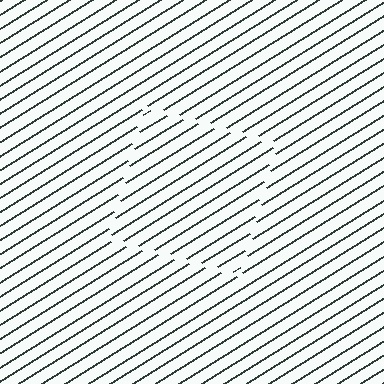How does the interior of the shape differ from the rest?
The interior of the shape contains the same grating, shifted by half a period — the contour is defined by the phase discontinuity where line-ends from the inner and outer gratings abut.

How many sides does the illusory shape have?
4 sides — the line-ends trace a square.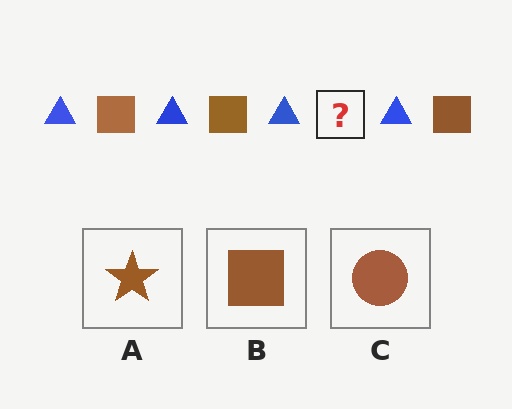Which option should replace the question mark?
Option B.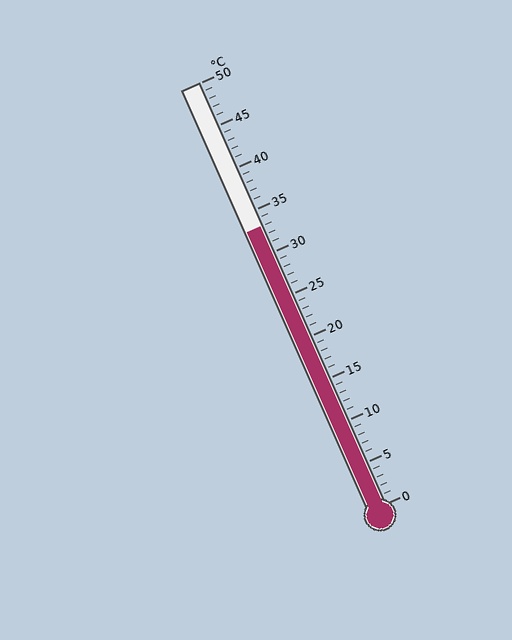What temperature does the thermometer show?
The thermometer shows approximately 33°C.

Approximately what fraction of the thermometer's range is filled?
The thermometer is filled to approximately 65% of its range.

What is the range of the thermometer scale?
The thermometer scale ranges from 0°C to 50°C.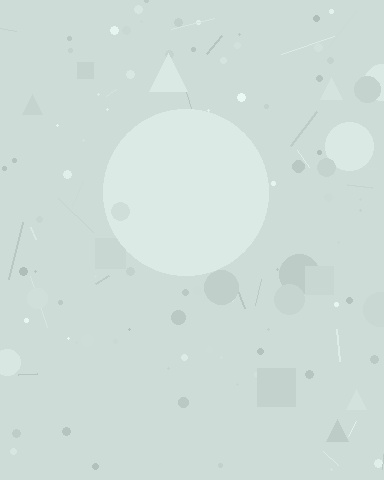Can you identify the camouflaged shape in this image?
The camouflaged shape is a circle.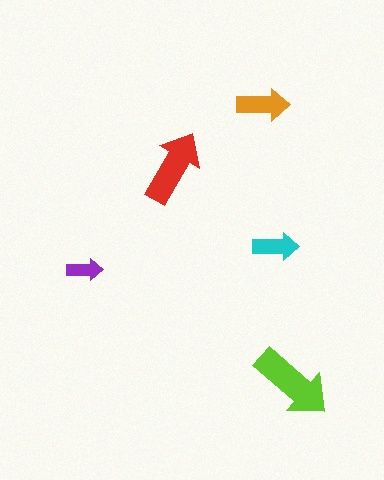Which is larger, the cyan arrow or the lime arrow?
The lime one.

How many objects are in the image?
There are 5 objects in the image.